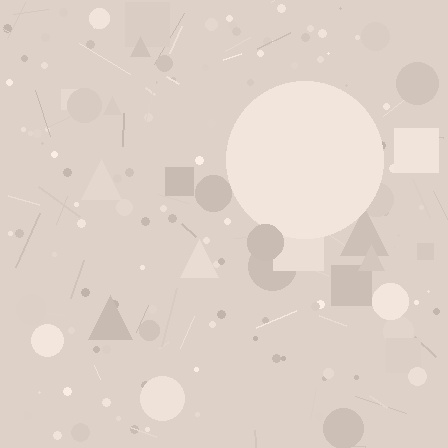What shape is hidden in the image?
A circle is hidden in the image.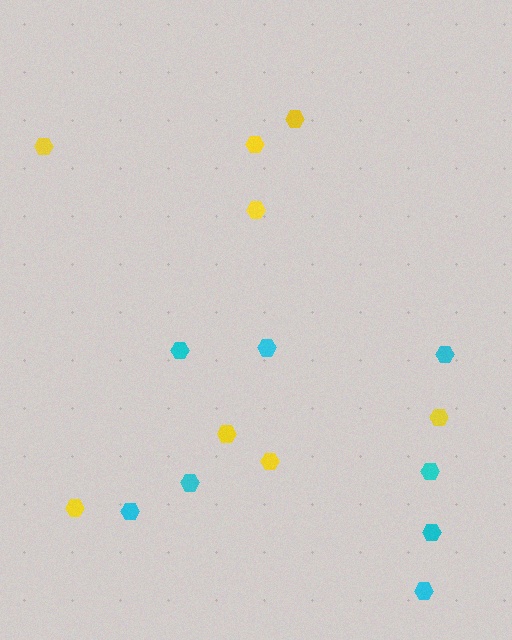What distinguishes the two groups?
There are 2 groups: one group of yellow hexagons (8) and one group of cyan hexagons (8).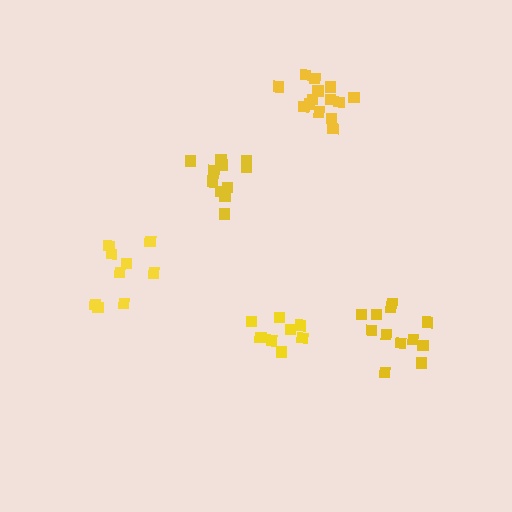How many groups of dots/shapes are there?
There are 5 groups.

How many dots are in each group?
Group 1: 14 dots, Group 2: 8 dots, Group 3: 9 dots, Group 4: 12 dots, Group 5: 12 dots (55 total).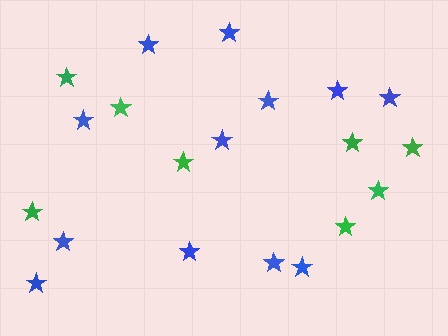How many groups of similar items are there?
There are 2 groups: one group of green stars (8) and one group of blue stars (12).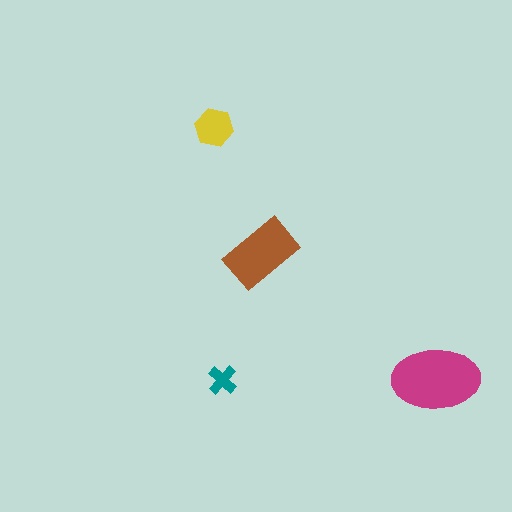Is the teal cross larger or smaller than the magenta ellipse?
Smaller.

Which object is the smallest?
The teal cross.